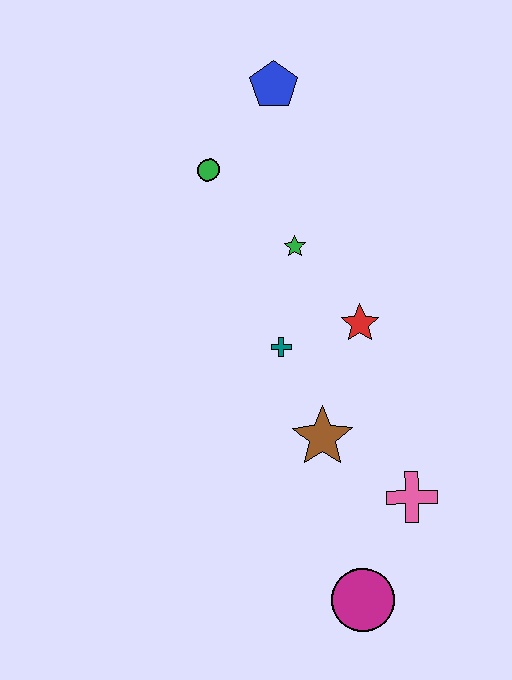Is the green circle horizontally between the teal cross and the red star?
No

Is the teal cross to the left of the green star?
Yes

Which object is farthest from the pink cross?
The blue pentagon is farthest from the pink cross.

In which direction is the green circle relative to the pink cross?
The green circle is above the pink cross.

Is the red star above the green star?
No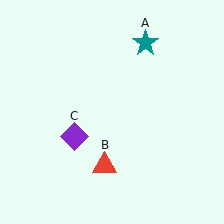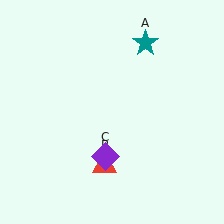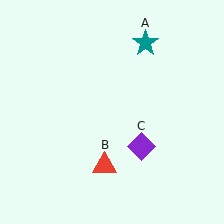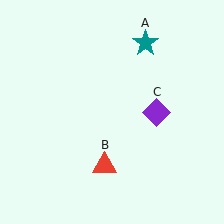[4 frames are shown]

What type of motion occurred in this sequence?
The purple diamond (object C) rotated counterclockwise around the center of the scene.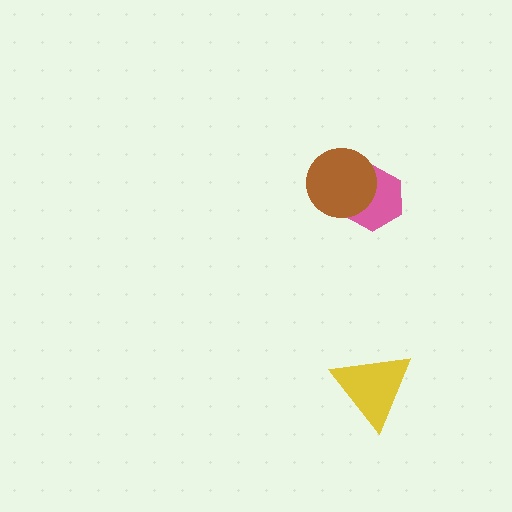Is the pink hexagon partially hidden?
Yes, it is partially covered by another shape.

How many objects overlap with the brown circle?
1 object overlaps with the brown circle.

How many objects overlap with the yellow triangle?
0 objects overlap with the yellow triangle.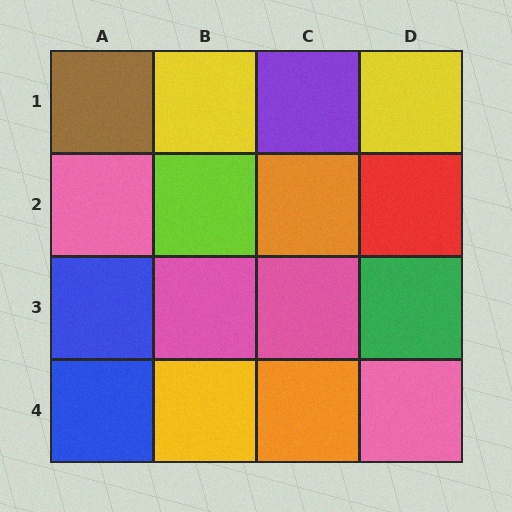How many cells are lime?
1 cell is lime.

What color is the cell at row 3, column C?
Pink.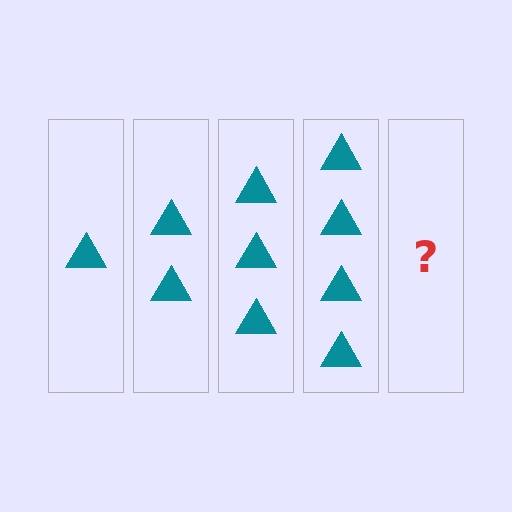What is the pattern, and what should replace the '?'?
The pattern is that each step adds one more triangle. The '?' should be 5 triangles.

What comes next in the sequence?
The next element should be 5 triangles.